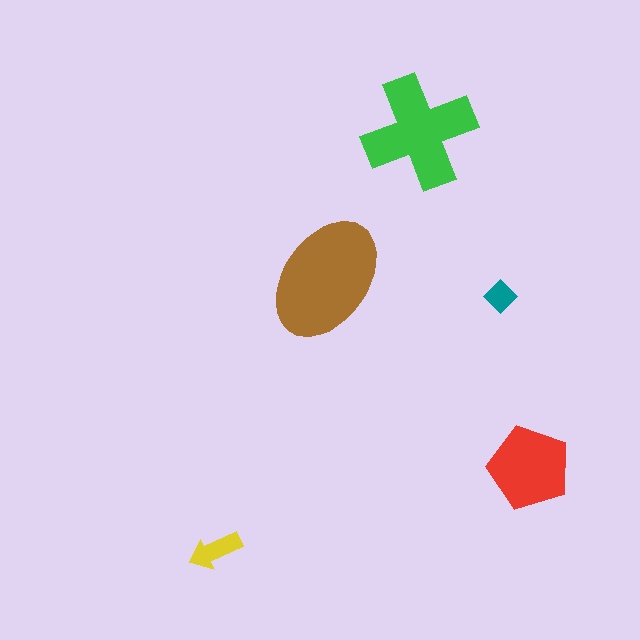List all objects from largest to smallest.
The brown ellipse, the green cross, the red pentagon, the yellow arrow, the teal diamond.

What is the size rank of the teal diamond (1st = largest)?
5th.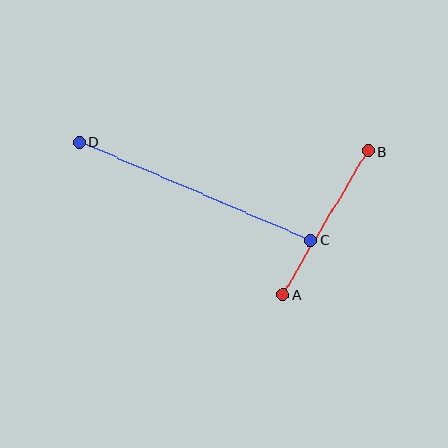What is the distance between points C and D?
The distance is approximately 252 pixels.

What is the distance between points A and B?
The distance is approximately 167 pixels.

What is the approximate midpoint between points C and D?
The midpoint is at approximately (195, 191) pixels.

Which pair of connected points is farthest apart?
Points C and D are farthest apart.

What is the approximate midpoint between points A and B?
The midpoint is at approximately (326, 223) pixels.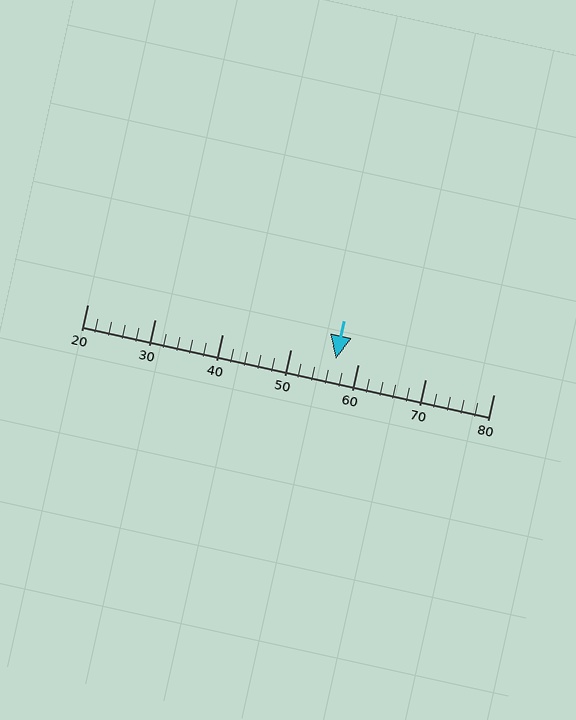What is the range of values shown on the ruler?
The ruler shows values from 20 to 80.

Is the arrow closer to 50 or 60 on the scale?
The arrow is closer to 60.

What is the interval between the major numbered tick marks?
The major tick marks are spaced 10 units apart.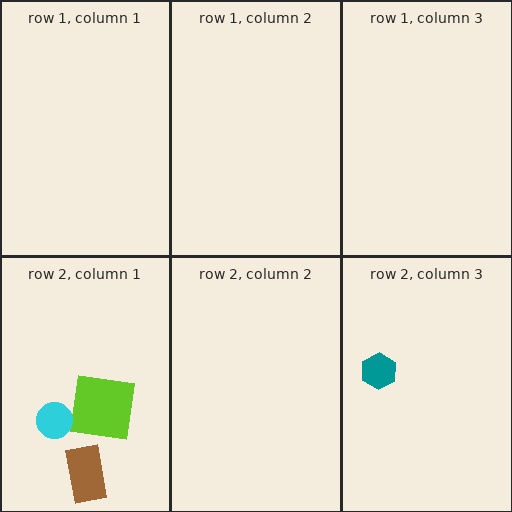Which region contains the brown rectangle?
The row 2, column 1 region.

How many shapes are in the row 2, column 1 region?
3.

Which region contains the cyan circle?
The row 2, column 1 region.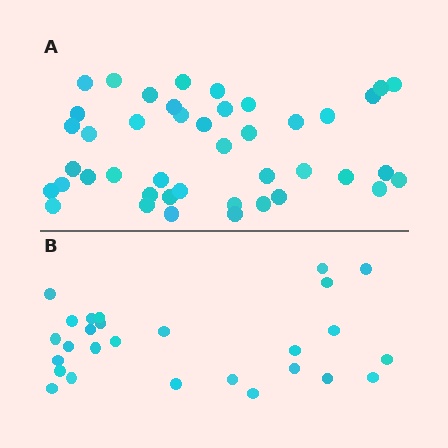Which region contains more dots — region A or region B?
Region A (the top region) has more dots.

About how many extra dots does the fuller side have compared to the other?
Region A has approximately 15 more dots than region B.